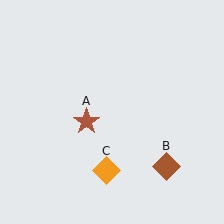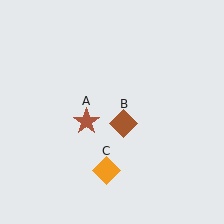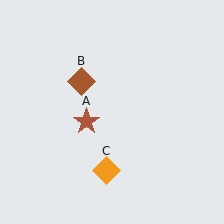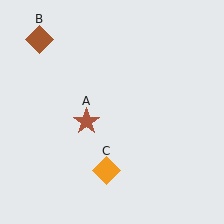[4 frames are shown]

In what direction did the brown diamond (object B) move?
The brown diamond (object B) moved up and to the left.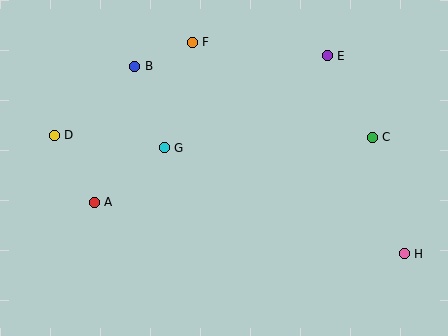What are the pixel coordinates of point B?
Point B is at (135, 66).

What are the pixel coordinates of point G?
Point G is at (164, 148).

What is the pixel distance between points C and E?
The distance between C and E is 93 pixels.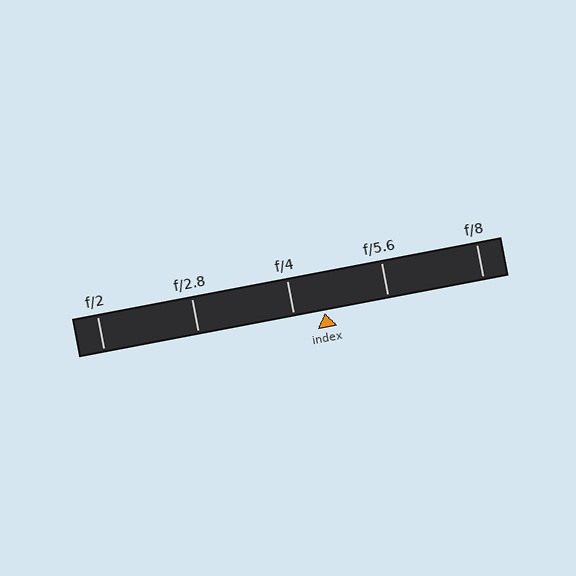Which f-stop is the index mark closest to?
The index mark is closest to f/4.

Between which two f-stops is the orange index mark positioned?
The index mark is between f/4 and f/5.6.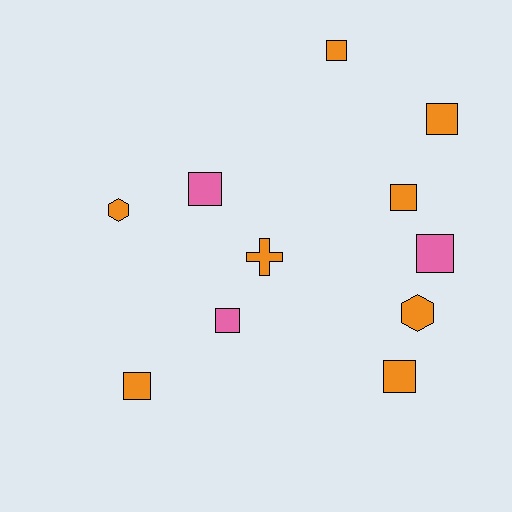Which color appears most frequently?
Orange, with 8 objects.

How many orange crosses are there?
There is 1 orange cross.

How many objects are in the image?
There are 11 objects.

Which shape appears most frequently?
Square, with 8 objects.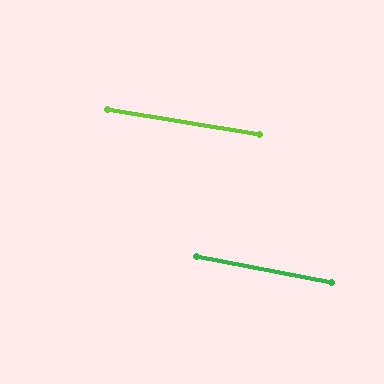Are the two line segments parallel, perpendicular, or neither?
Parallel — their directions differ by only 1.6°.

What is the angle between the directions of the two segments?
Approximately 2 degrees.